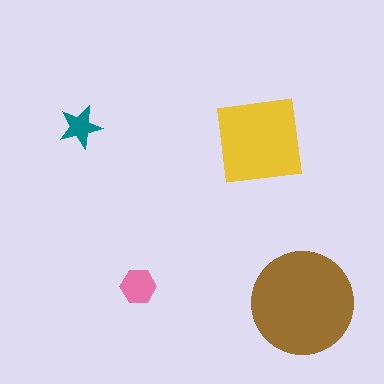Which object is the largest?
The brown circle.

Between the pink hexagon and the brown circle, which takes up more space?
The brown circle.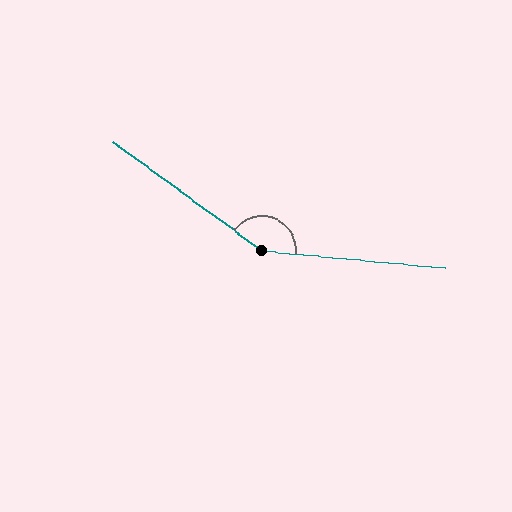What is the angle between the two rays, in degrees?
Approximately 149 degrees.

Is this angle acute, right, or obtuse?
It is obtuse.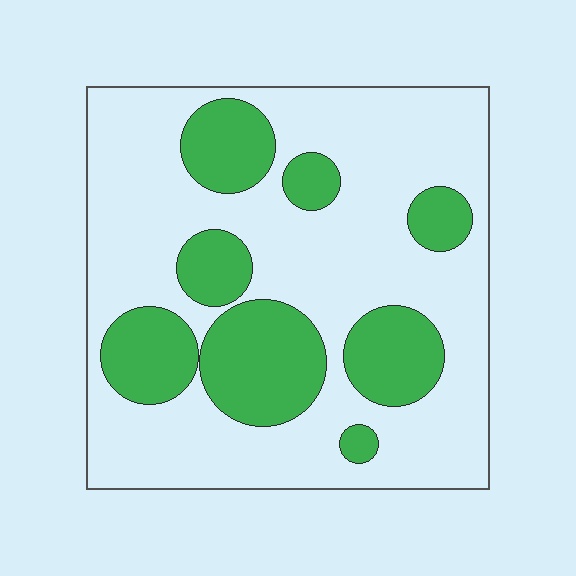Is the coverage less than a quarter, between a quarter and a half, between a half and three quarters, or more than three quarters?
Between a quarter and a half.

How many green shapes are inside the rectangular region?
8.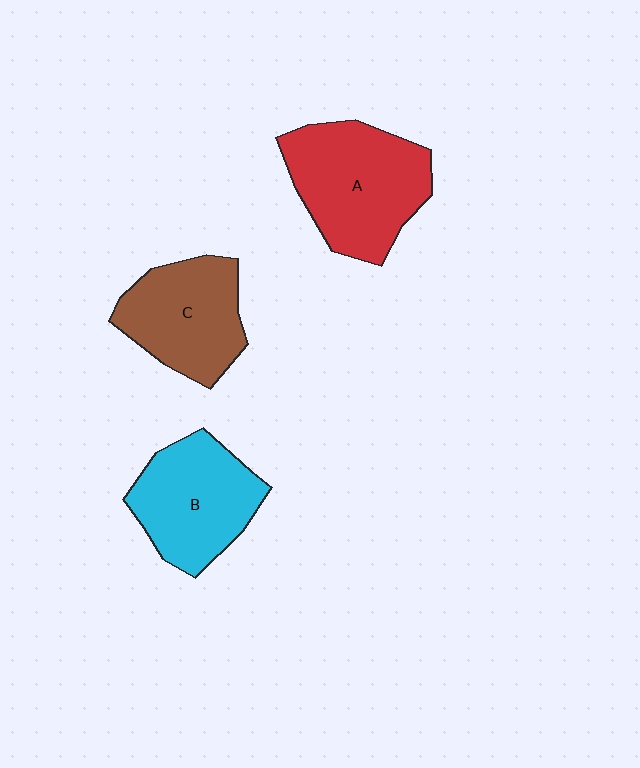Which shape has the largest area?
Shape A (red).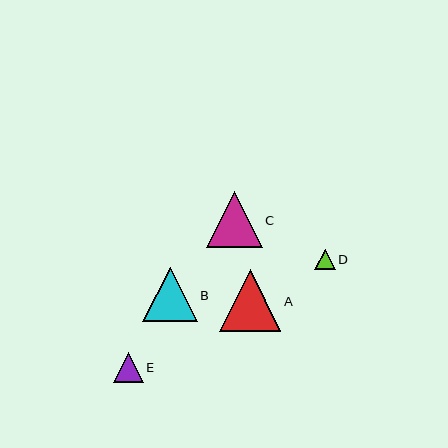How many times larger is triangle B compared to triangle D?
Triangle B is approximately 2.7 times the size of triangle D.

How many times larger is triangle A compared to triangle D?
Triangle A is approximately 3.1 times the size of triangle D.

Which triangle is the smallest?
Triangle D is the smallest with a size of approximately 20 pixels.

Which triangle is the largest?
Triangle A is the largest with a size of approximately 62 pixels.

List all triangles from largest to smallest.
From largest to smallest: A, C, B, E, D.